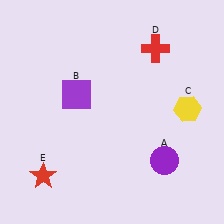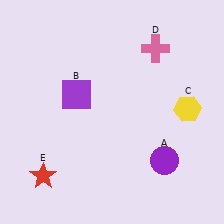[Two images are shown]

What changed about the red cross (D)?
In Image 1, D is red. In Image 2, it changed to pink.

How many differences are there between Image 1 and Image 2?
There is 1 difference between the two images.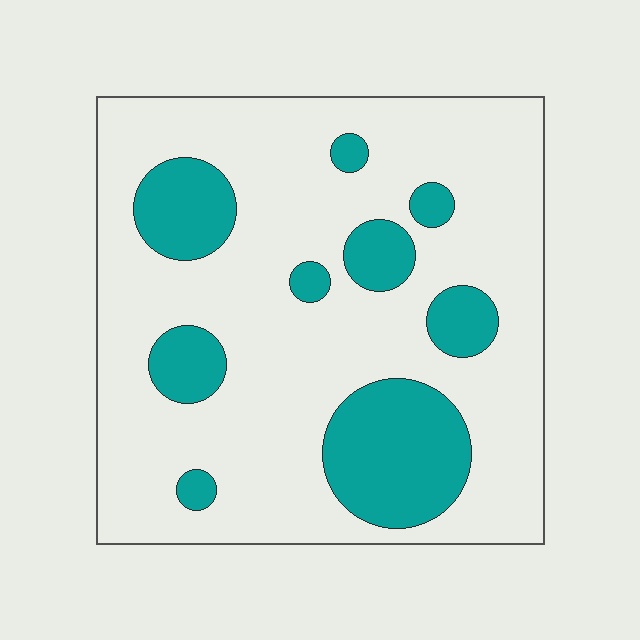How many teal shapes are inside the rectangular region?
9.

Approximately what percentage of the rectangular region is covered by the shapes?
Approximately 20%.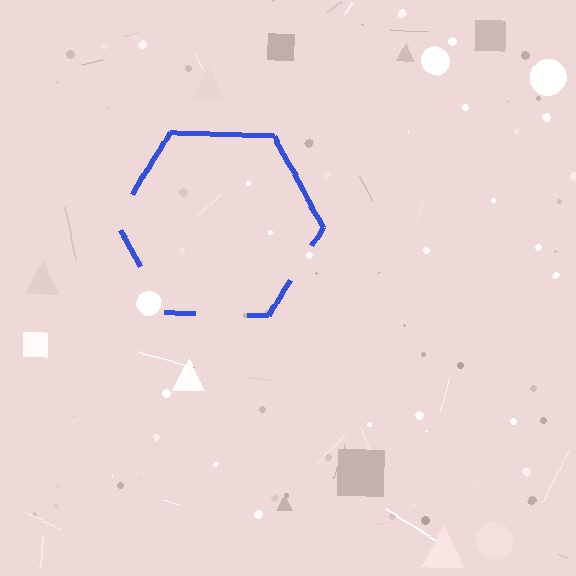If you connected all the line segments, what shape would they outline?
They would outline a hexagon.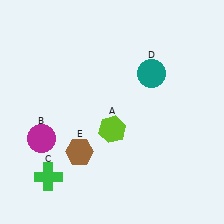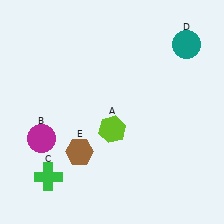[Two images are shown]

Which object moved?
The teal circle (D) moved right.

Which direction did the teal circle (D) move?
The teal circle (D) moved right.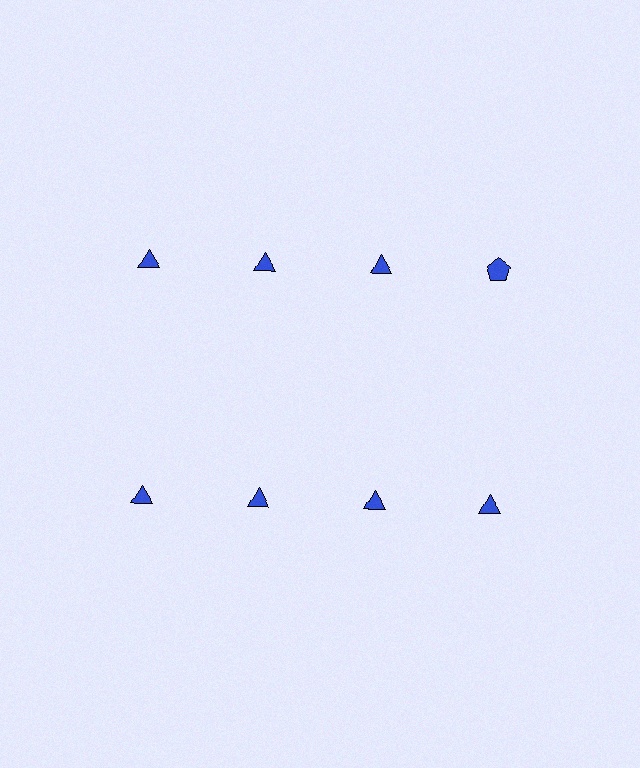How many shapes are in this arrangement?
There are 8 shapes arranged in a grid pattern.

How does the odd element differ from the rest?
It has a different shape: pentagon instead of triangle.